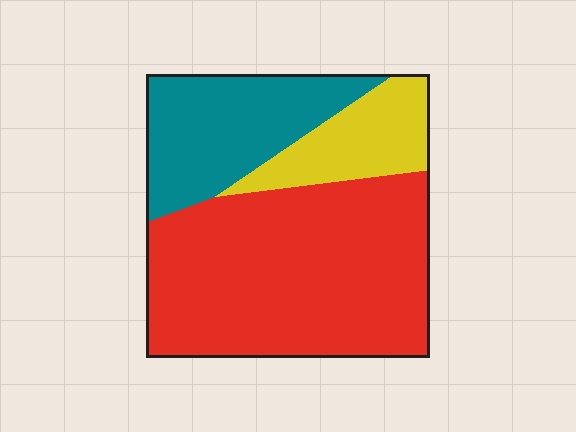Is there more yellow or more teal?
Teal.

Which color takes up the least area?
Yellow, at roughly 15%.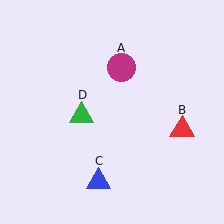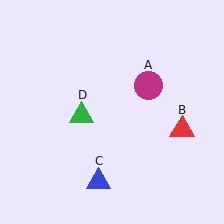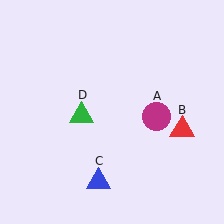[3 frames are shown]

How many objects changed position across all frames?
1 object changed position: magenta circle (object A).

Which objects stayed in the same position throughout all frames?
Red triangle (object B) and blue triangle (object C) and green triangle (object D) remained stationary.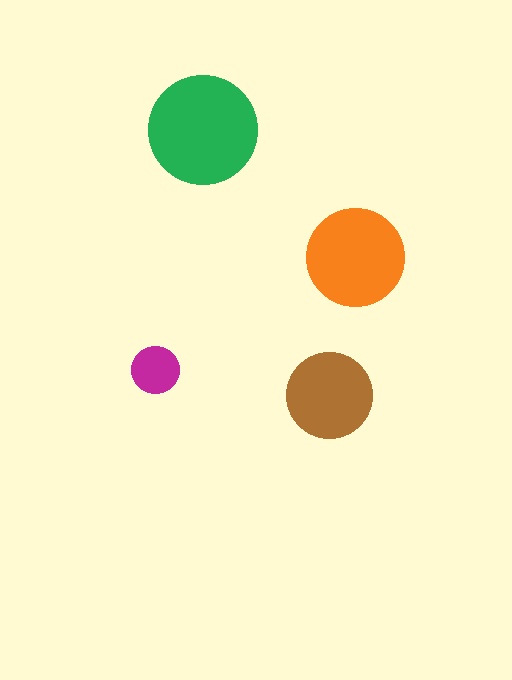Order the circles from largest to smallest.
the green one, the orange one, the brown one, the magenta one.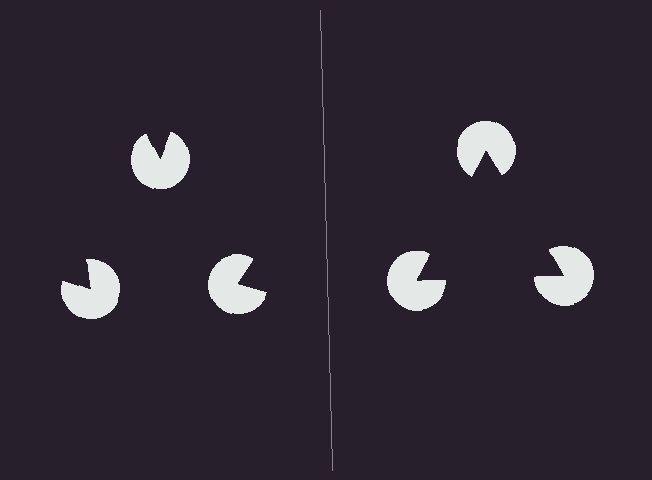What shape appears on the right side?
An illusory triangle.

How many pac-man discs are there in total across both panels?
6 — 3 on each side.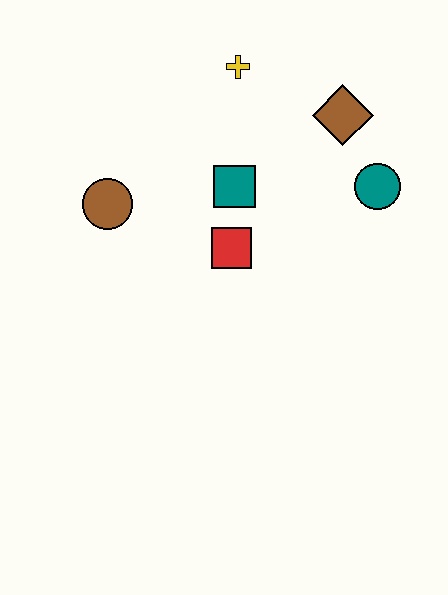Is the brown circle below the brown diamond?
Yes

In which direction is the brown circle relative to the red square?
The brown circle is to the left of the red square.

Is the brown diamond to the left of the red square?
No